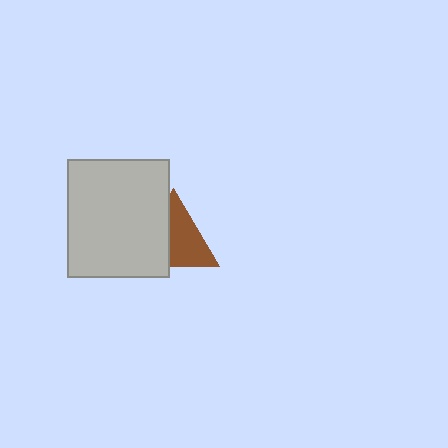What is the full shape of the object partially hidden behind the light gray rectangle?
The partially hidden object is a brown triangle.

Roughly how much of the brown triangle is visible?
About half of it is visible (roughly 59%).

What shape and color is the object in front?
The object in front is a light gray rectangle.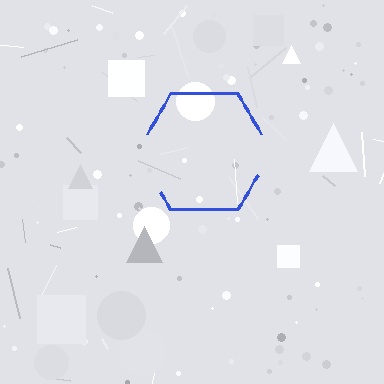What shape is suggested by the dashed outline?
The dashed outline suggests a hexagon.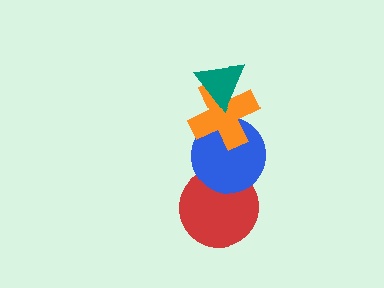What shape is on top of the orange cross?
The teal triangle is on top of the orange cross.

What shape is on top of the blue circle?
The orange cross is on top of the blue circle.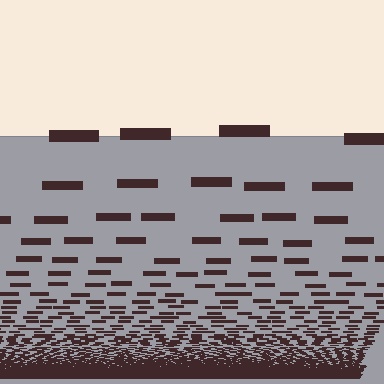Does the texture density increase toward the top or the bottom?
Density increases toward the bottom.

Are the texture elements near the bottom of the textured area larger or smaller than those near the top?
Smaller. The gradient is inverted — elements near the bottom are smaller and denser.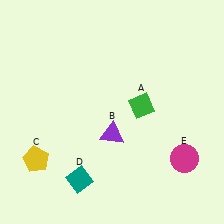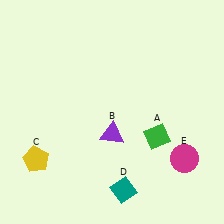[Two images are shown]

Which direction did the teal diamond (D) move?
The teal diamond (D) moved right.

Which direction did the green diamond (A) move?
The green diamond (A) moved down.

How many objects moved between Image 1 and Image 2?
2 objects moved between the two images.